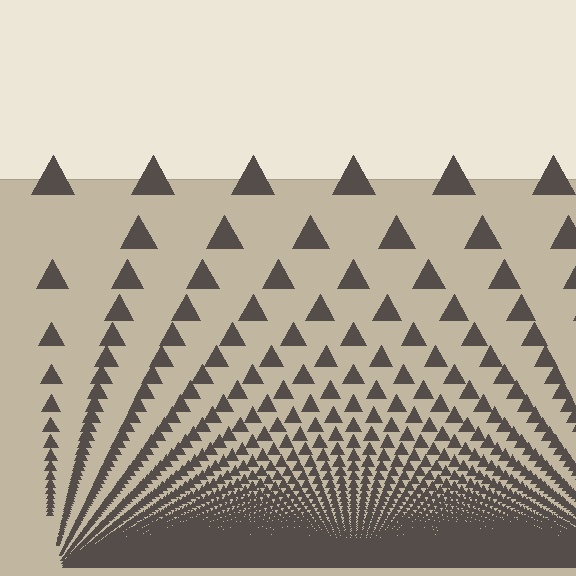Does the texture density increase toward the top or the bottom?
Density increases toward the bottom.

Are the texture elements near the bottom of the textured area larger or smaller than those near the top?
Smaller. The gradient is inverted — elements near the bottom are smaller and denser.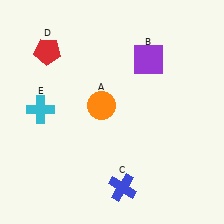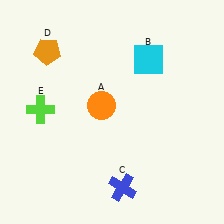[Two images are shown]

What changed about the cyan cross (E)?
In Image 1, E is cyan. In Image 2, it changed to lime.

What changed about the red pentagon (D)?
In Image 1, D is red. In Image 2, it changed to orange.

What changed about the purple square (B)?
In Image 1, B is purple. In Image 2, it changed to cyan.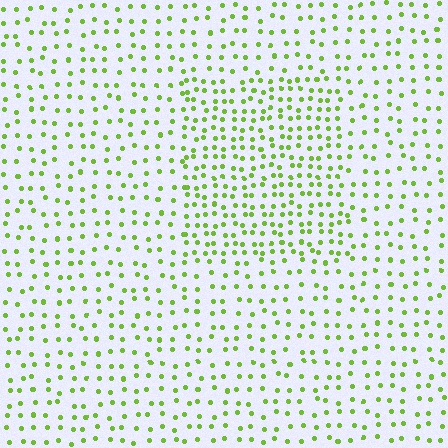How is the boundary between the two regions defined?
The boundary is defined by a change in element density (approximately 1.8x ratio). All elements are the same color, size, and shape.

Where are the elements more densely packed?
The elements are more densely packed inside the rectangle boundary.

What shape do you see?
I see a rectangle.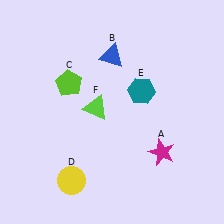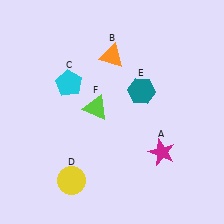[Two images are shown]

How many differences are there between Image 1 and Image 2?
There are 2 differences between the two images.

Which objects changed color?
B changed from blue to orange. C changed from lime to cyan.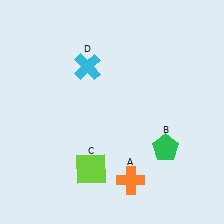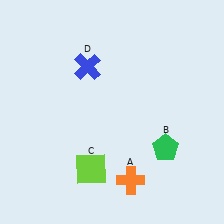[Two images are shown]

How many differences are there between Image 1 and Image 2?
There is 1 difference between the two images.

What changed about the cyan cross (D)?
In Image 1, D is cyan. In Image 2, it changed to blue.